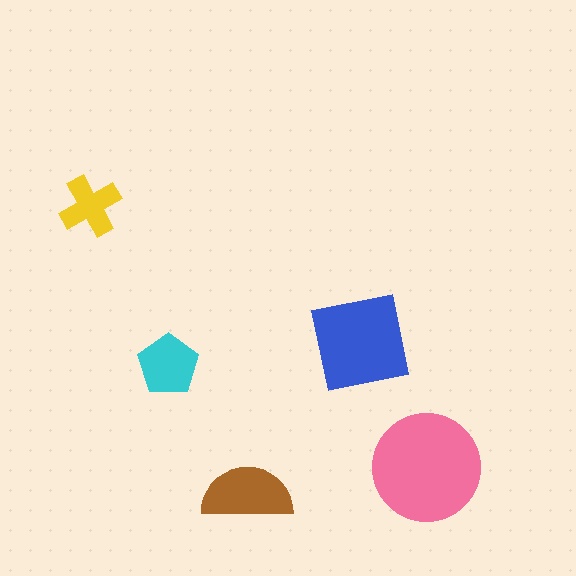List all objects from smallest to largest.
The yellow cross, the cyan pentagon, the brown semicircle, the blue square, the pink circle.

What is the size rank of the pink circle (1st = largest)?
1st.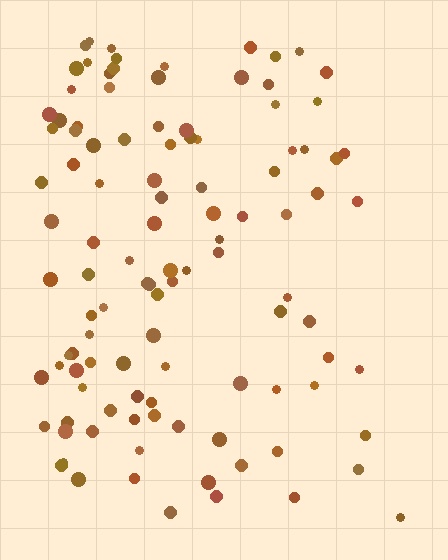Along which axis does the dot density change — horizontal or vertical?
Horizontal.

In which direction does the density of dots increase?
From right to left, with the left side densest.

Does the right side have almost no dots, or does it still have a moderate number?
Still a moderate number, just noticeably fewer than the left.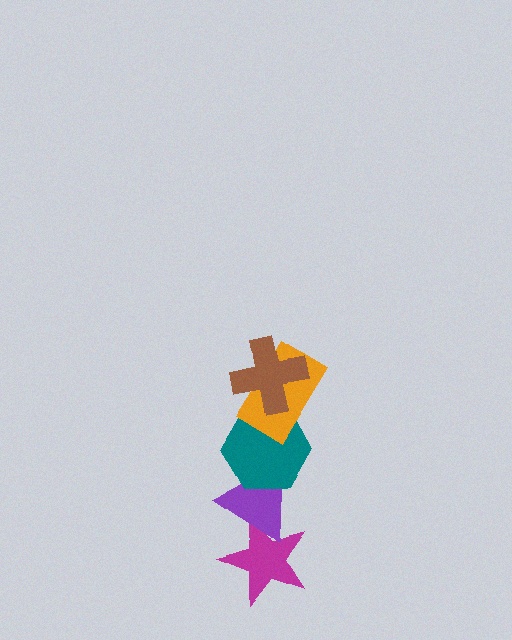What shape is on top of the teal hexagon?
The orange rectangle is on top of the teal hexagon.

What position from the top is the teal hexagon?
The teal hexagon is 3rd from the top.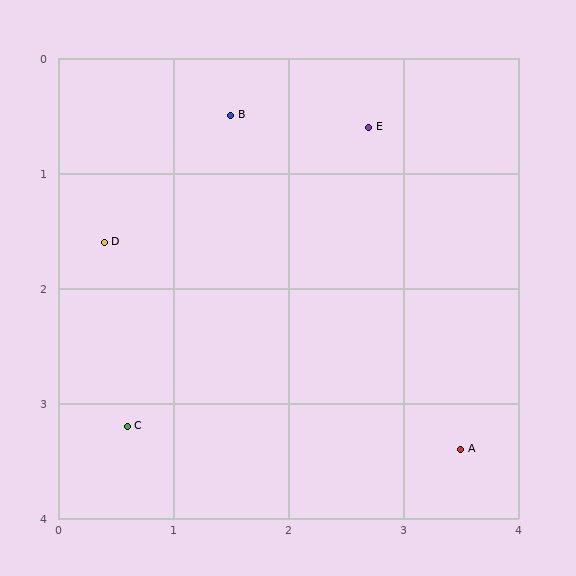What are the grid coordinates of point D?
Point D is at approximately (0.4, 1.6).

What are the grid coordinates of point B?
Point B is at approximately (1.5, 0.5).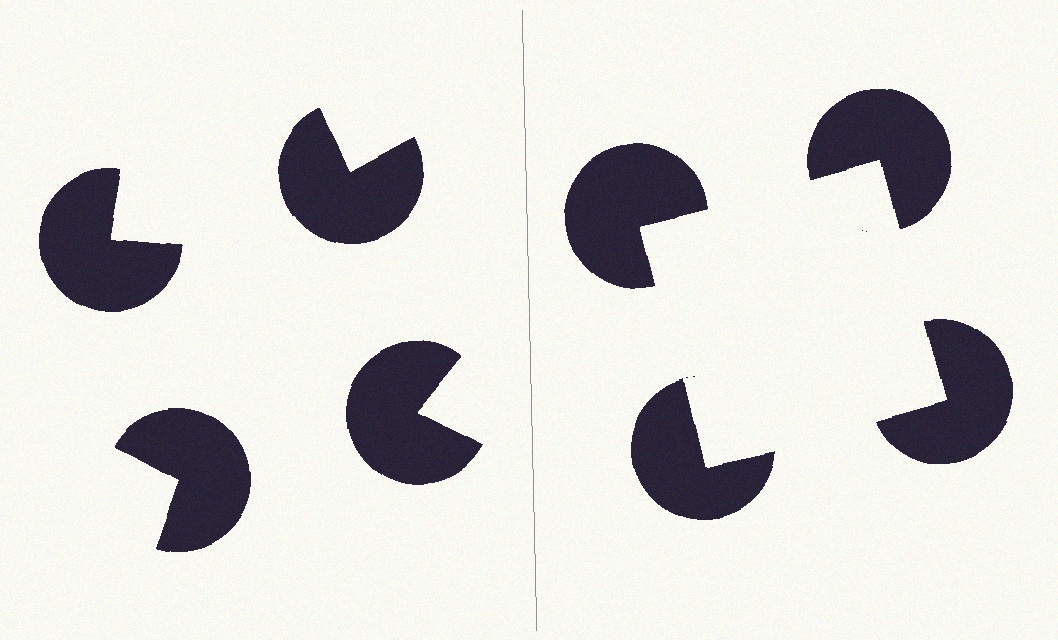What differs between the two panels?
The pac-man discs are positioned identically on both sides; only the wedge orientations differ. On the right they align to a square; on the left they are misaligned.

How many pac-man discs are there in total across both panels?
8 — 4 on each side.